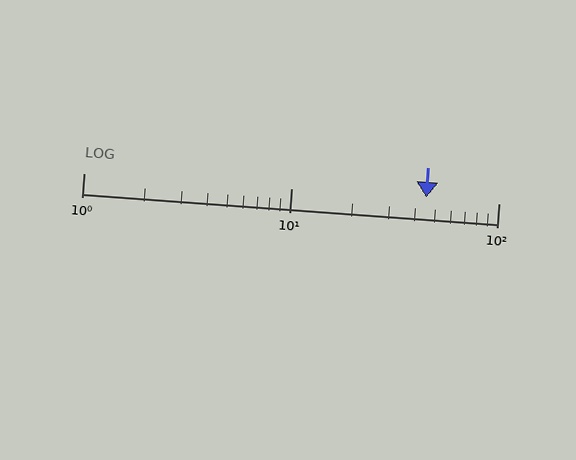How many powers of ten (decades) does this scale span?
The scale spans 2 decades, from 1 to 100.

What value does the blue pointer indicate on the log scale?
The pointer indicates approximately 45.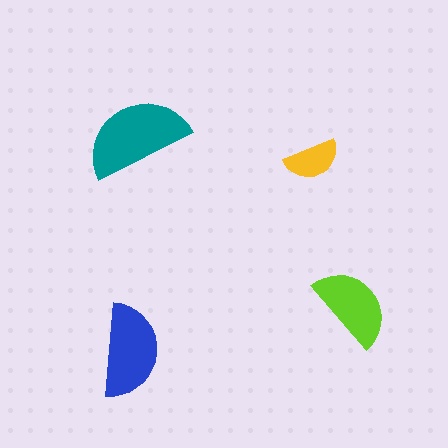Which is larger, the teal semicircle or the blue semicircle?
The teal one.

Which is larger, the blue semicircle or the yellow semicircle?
The blue one.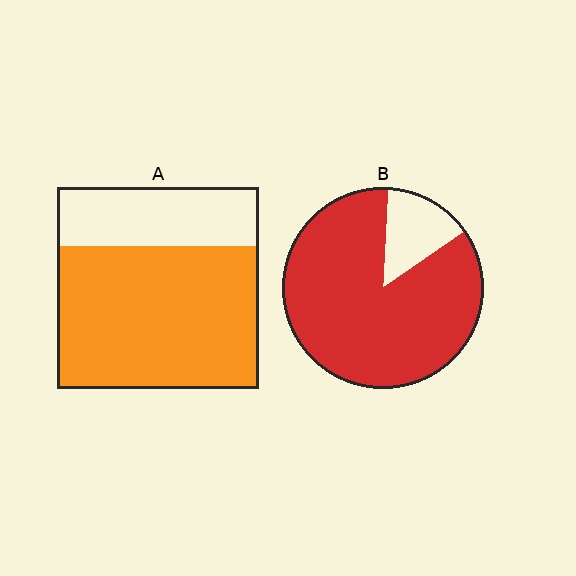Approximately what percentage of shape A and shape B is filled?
A is approximately 70% and B is approximately 85%.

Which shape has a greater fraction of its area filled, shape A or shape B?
Shape B.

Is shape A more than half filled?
Yes.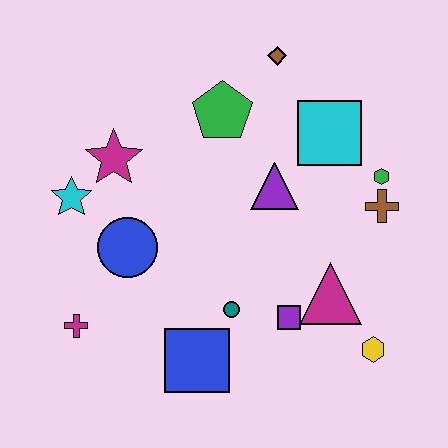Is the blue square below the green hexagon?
Yes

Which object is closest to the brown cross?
The green hexagon is closest to the brown cross.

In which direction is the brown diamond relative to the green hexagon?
The brown diamond is above the green hexagon.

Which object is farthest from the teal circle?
The brown diamond is farthest from the teal circle.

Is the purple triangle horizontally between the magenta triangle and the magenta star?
Yes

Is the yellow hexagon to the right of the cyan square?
Yes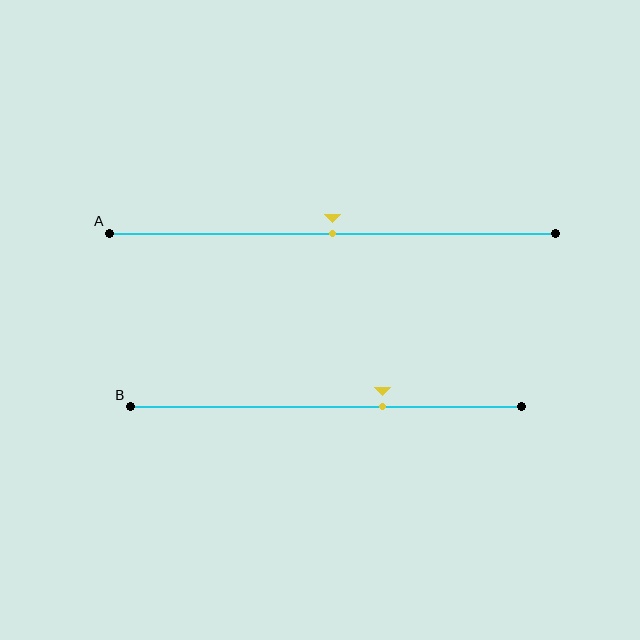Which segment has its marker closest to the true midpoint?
Segment A has its marker closest to the true midpoint.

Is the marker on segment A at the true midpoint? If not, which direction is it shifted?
Yes, the marker on segment A is at the true midpoint.